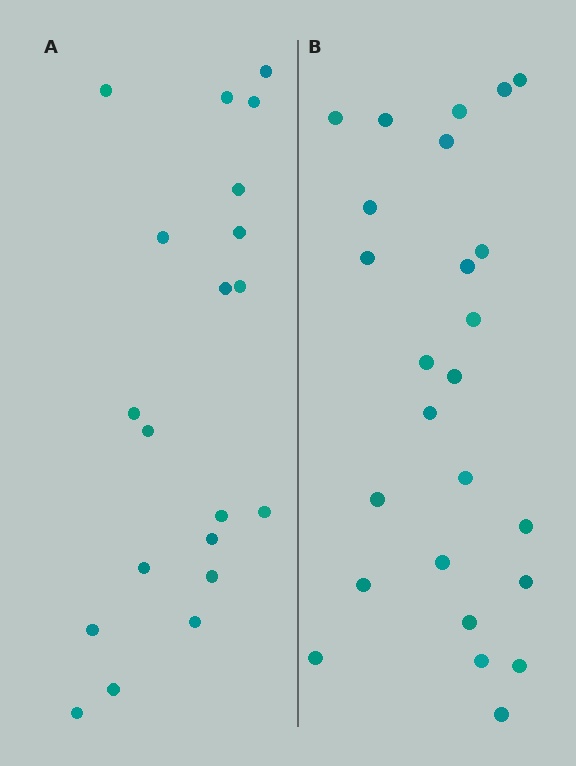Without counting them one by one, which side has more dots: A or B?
Region B (the right region) has more dots.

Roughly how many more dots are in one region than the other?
Region B has about 5 more dots than region A.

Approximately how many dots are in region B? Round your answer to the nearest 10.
About 20 dots. (The exact count is 25, which rounds to 20.)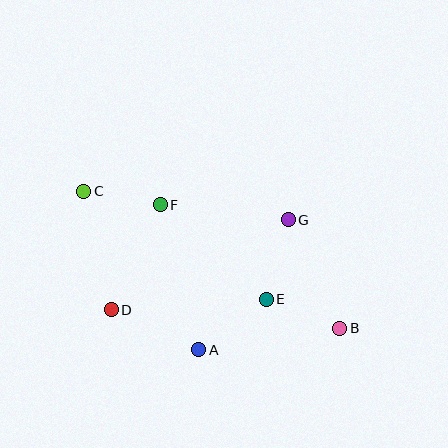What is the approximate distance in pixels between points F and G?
The distance between F and G is approximately 129 pixels.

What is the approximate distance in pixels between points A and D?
The distance between A and D is approximately 96 pixels.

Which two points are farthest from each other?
Points B and C are farthest from each other.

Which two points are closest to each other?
Points C and F are closest to each other.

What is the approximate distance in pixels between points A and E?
The distance between A and E is approximately 84 pixels.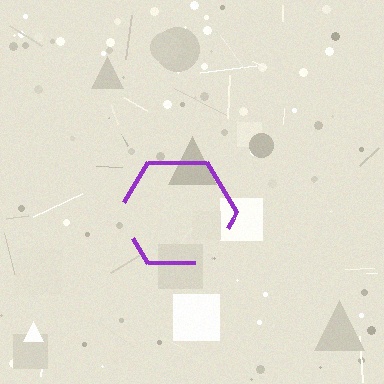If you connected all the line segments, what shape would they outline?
They would outline a hexagon.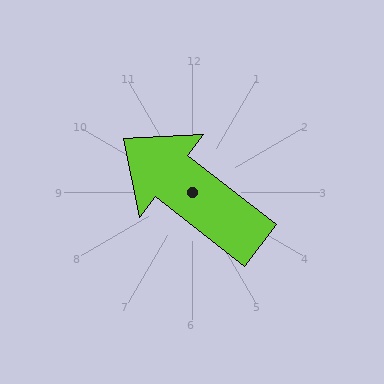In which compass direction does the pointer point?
Northwest.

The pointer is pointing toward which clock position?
Roughly 10 o'clock.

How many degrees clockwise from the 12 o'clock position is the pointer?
Approximately 308 degrees.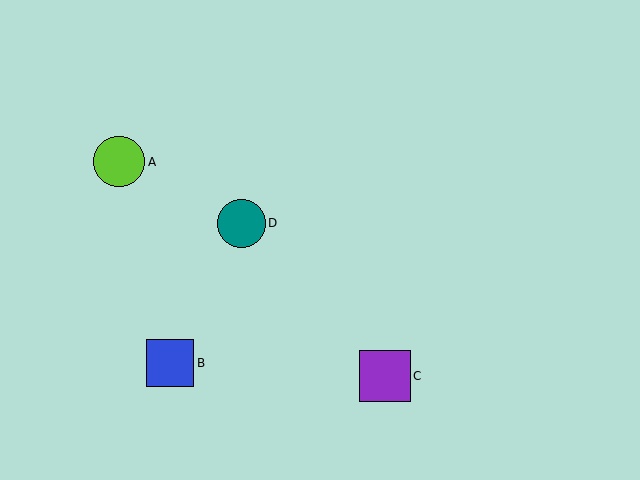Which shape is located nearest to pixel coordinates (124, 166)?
The lime circle (labeled A) at (119, 162) is nearest to that location.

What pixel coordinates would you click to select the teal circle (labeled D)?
Click at (241, 223) to select the teal circle D.